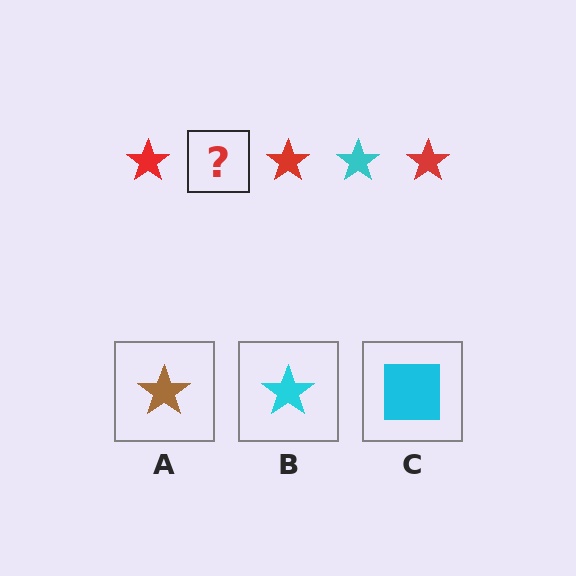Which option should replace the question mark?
Option B.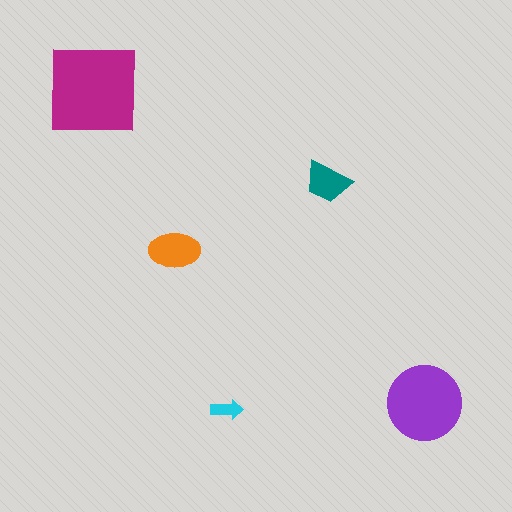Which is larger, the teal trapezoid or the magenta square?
The magenta square.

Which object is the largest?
The magenta square.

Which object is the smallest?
The cyan arrow.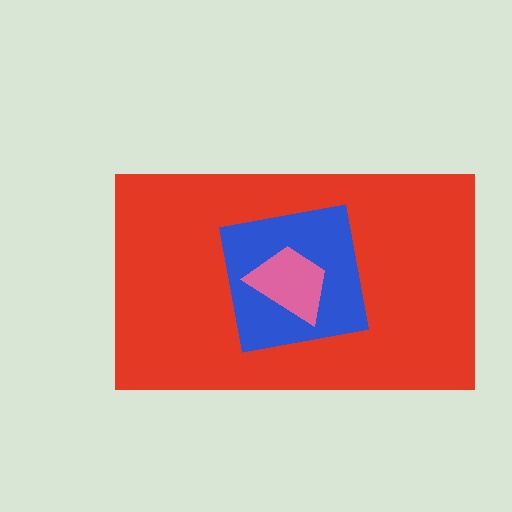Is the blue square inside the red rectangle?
Yes.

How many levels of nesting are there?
3.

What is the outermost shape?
The red rectangle.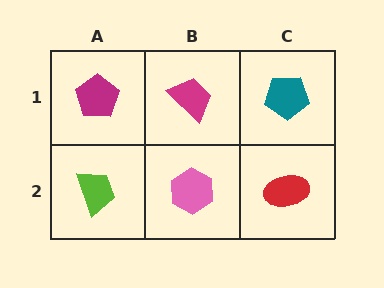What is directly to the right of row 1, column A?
A magenta trapezoid.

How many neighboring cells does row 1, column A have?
2.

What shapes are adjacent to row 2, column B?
A magenta trapezoid (row 1, column B), a lime trapezoid (row 2, column A), a red ellipse (row 2, column C).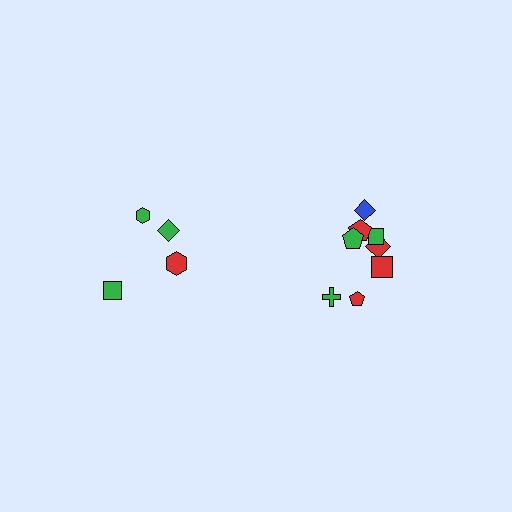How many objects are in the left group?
There are 4 objects.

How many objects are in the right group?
There are 8 objects.